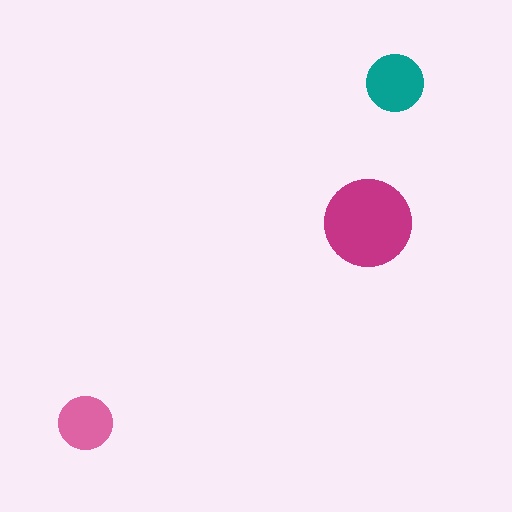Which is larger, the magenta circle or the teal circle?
The magenta one.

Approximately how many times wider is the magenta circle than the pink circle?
About 1.5 times wider.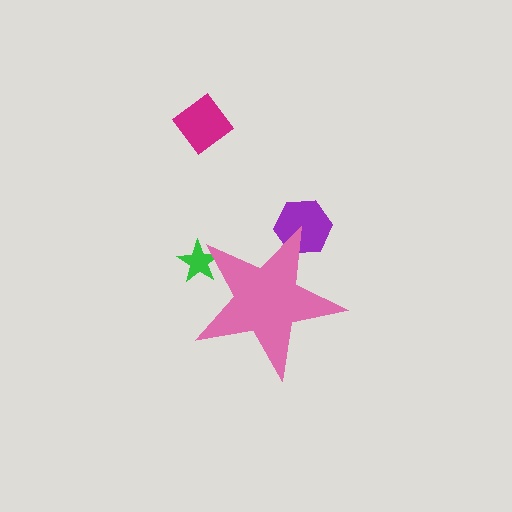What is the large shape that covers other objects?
A pink star.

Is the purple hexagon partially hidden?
Yes, the purple hexagon is partially hidden behind the pink star.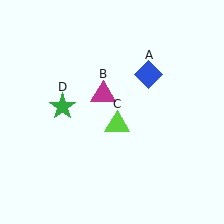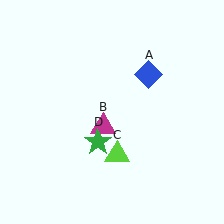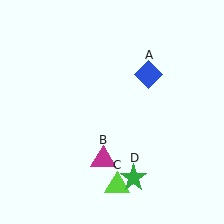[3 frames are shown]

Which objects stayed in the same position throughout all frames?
Blue diamond (object A) remained stationary.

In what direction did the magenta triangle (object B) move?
The magenta triangle (object B) moved down.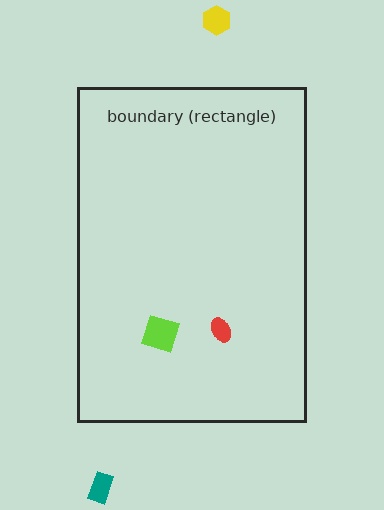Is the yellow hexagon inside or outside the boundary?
Outside.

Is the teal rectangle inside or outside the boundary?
Outside.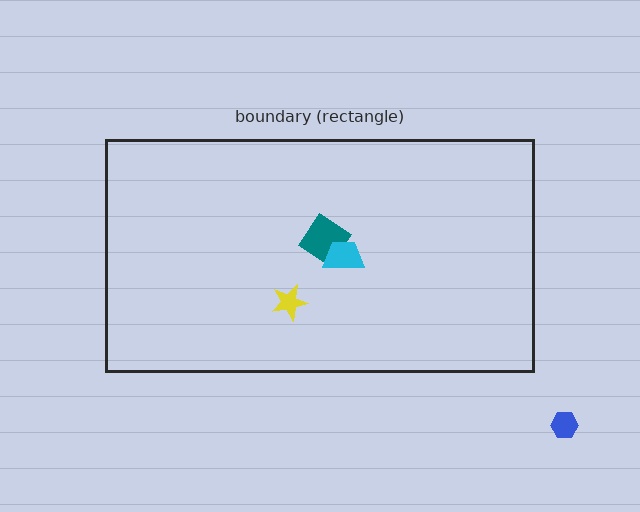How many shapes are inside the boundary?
3 inside, 1 outside.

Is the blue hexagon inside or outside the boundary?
Outside.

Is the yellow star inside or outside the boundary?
Inside.